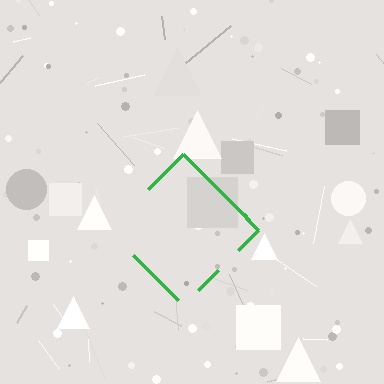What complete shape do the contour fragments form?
The contour fragments form a diamond.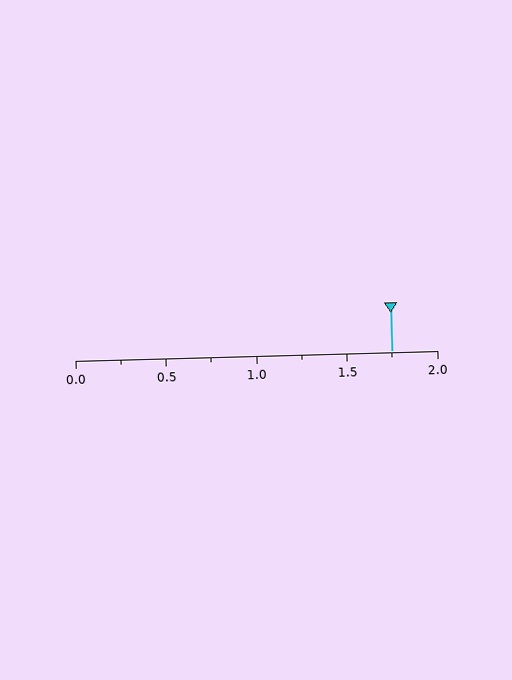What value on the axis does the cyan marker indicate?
The marker indicates approximately 1.75.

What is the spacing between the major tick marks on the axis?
The major ticks are spaced 0.5 apart.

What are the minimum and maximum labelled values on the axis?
The axis runs from 0.0 to 2.0.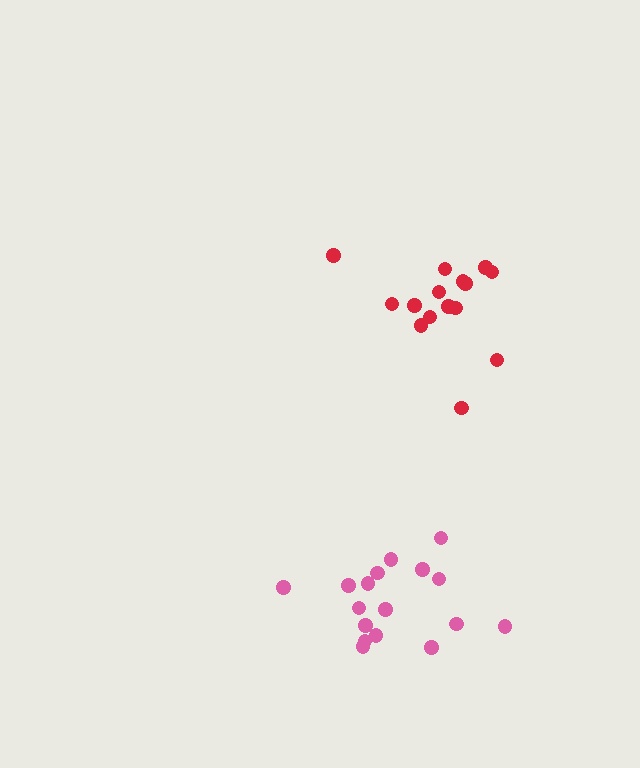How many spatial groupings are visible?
There are 2 spatial groupings.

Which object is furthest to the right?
The red cluster is rightmost.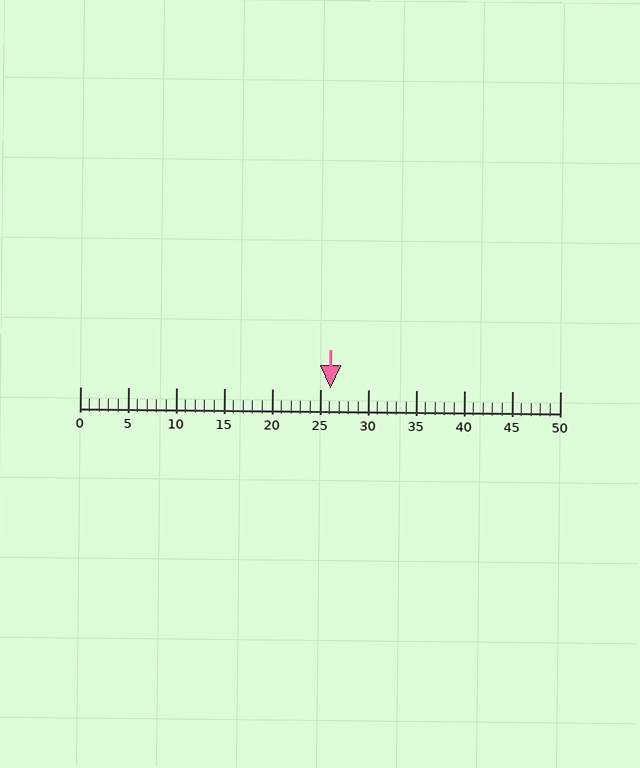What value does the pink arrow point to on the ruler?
The pink arrow points to approximately 26.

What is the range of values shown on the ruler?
The ruler shows values from 0 to 50.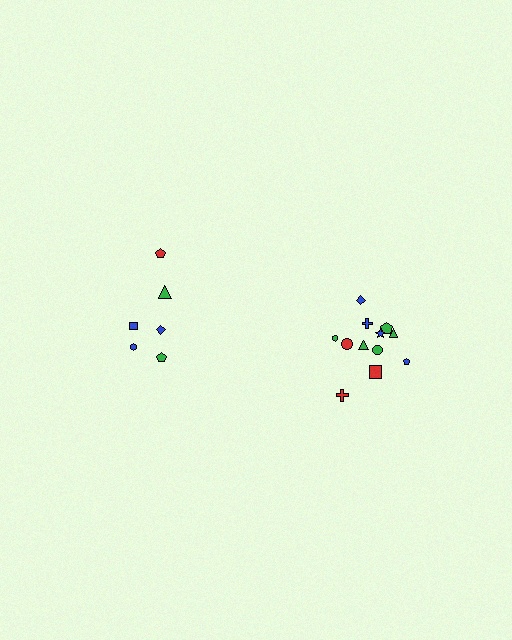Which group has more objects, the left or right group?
The right group.